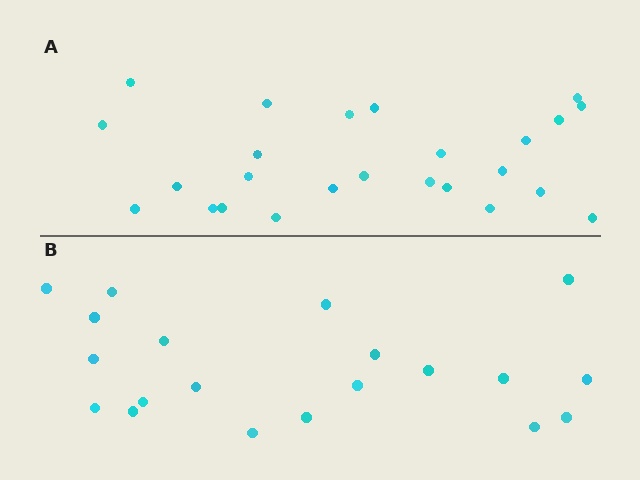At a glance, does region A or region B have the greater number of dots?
Region A (the top region) has more dots.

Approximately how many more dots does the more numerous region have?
Region A has about 5 more dots than region B.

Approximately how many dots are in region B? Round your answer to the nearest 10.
About 20 dots.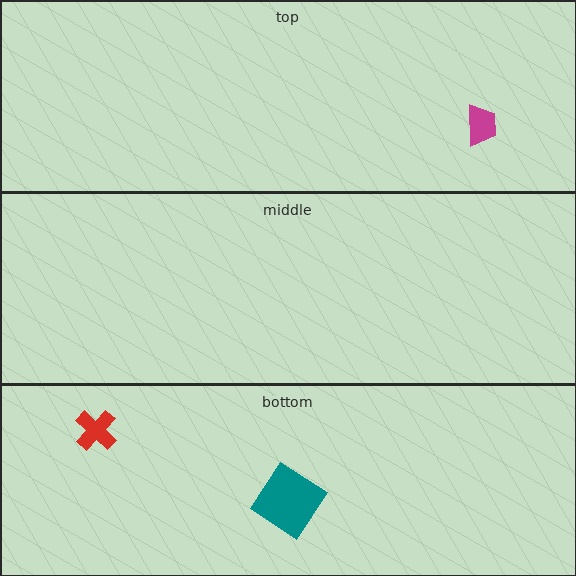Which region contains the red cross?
The bottom region.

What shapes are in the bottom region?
The red cross, the teal diamond.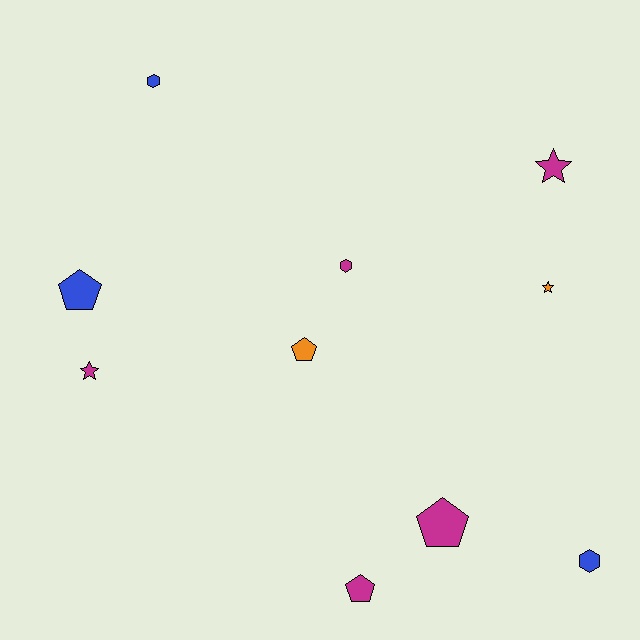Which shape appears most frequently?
Pentagon, with 4 objects.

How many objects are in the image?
There are 10 objects.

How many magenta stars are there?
There are 2 magenta stars.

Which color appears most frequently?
Magenta, with 5 objects.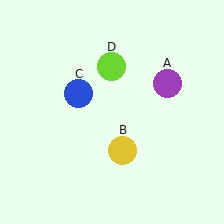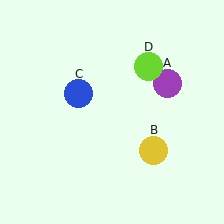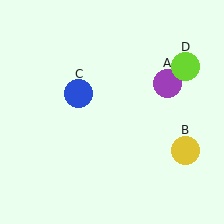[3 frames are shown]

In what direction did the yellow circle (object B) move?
The yellow circle (object B) moved right.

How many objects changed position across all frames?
2 objects changed position: yellow circle (object B), lime circle (object D).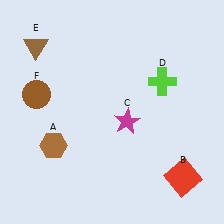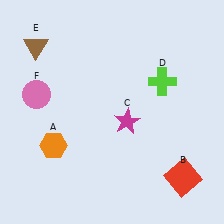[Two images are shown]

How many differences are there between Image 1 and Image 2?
There are 2 differences between the two images.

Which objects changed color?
A changed from brown to orange. F changed from brown to pink.